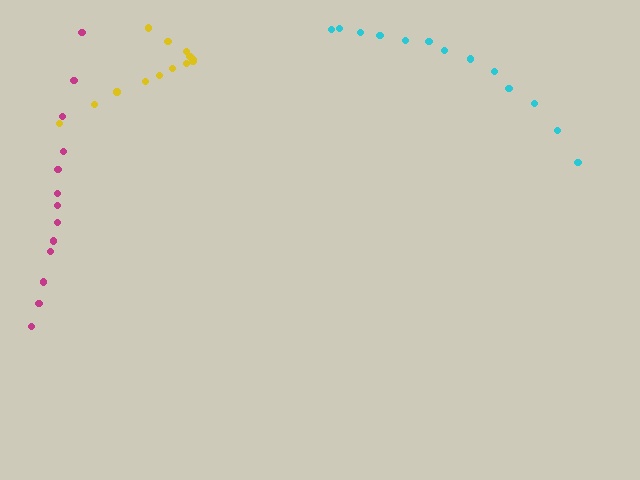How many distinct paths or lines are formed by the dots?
There are 3 distinct paths.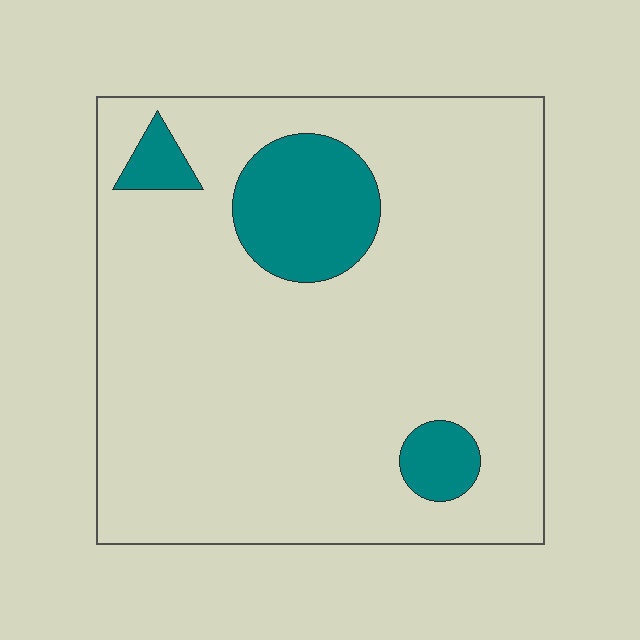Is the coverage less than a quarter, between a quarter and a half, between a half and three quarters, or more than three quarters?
Less than a quarter.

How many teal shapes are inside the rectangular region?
3.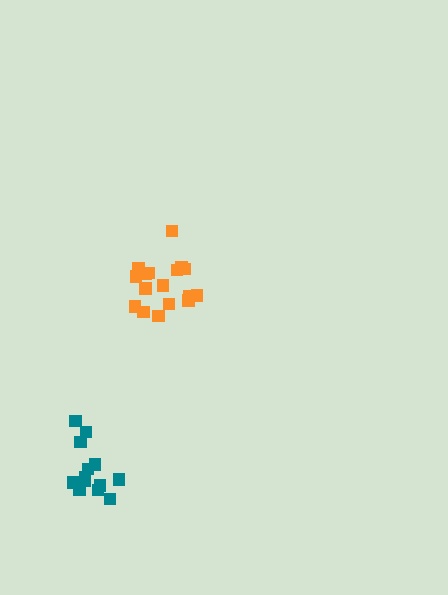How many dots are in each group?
Group 1: 17 dots, Group 2: 13 dots (30 total).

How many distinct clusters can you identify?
There are 2 distinct clusters.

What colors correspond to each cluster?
The clusters are colored: orange, teal.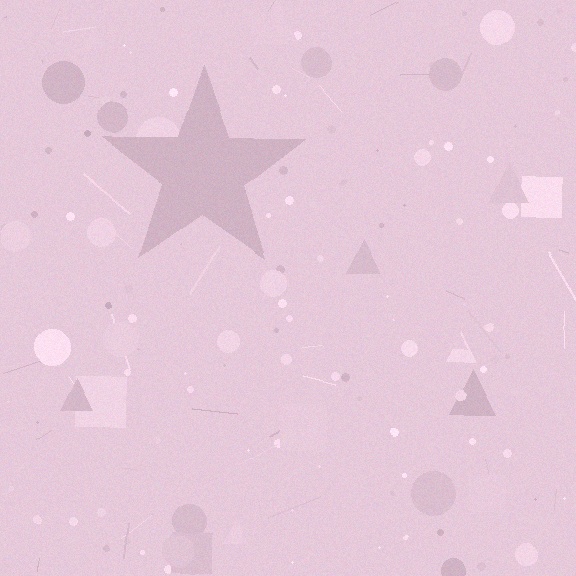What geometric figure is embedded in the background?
A star is embedded in the background.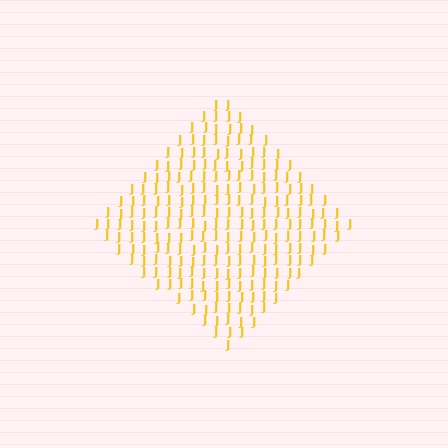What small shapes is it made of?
It is made of small letter J's.